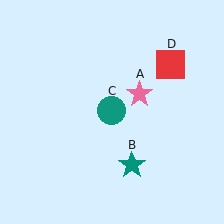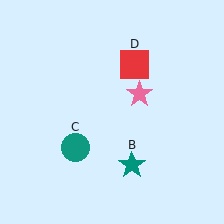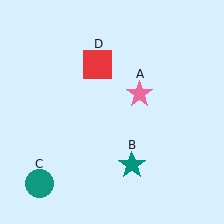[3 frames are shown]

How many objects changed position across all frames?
2 objects changed position: teal circle (object C), red square (object D).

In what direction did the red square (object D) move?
The red square (object D) moved left.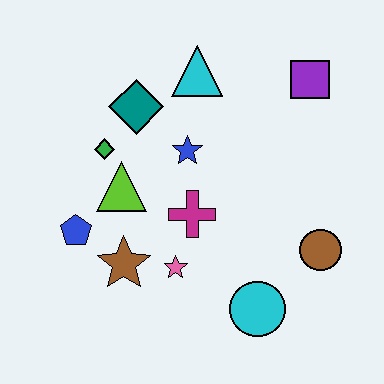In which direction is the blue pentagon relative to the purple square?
The blue pentagon is to the left of the purple square.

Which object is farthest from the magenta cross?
The purple square is farthest from the magenta cross.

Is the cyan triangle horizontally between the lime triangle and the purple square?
Yes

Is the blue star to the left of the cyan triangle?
Yes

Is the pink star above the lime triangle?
No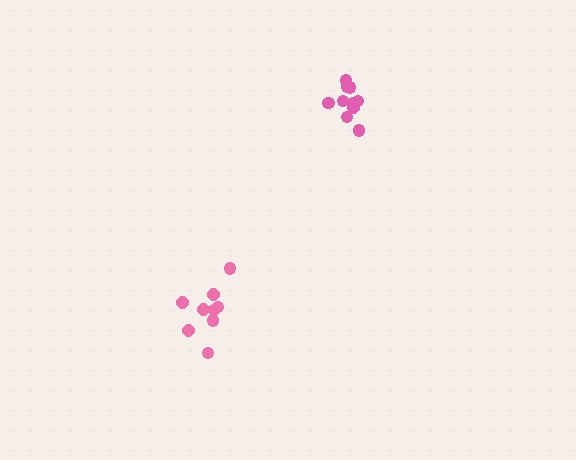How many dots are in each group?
Group 1: 10 dots, Group 2: 9 dots (19 total).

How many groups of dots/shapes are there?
There are 2 groups.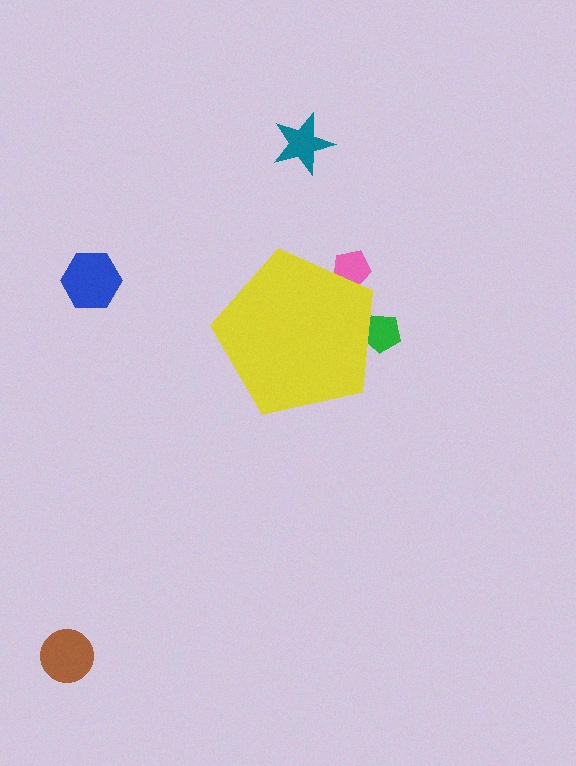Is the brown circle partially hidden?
No, the brown circle is fully visible.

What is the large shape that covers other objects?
A yellow pentagon.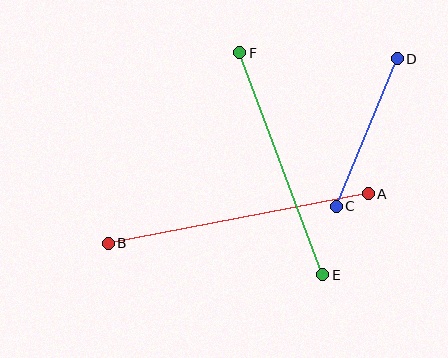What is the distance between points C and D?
The distance is approximately 160 pixels.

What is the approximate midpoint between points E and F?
The midpoint is at approximately (281, 164) pixels.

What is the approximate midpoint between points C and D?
The midpoint is at approximately (367, 132) pixels.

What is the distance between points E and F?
The distance is approximately 237 pixels.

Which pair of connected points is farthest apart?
Points A and B are farthest apart.